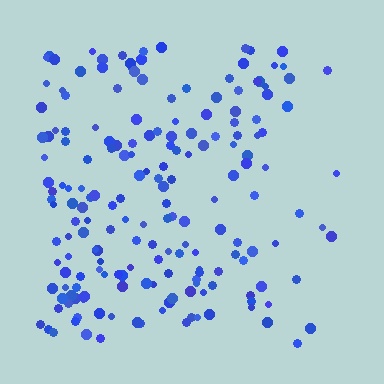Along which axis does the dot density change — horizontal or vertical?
Horizontal.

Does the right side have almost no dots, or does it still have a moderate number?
Still a moderate number, just noticeably fewer than the left.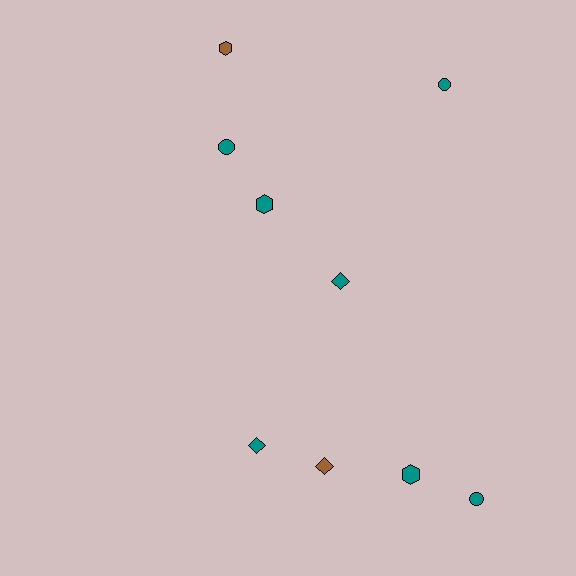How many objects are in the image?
There are 9 objects.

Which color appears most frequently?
Teal, with 7 objects.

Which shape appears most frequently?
Hexagon, with 3 objects.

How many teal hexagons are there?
There are 2 teal hexagons.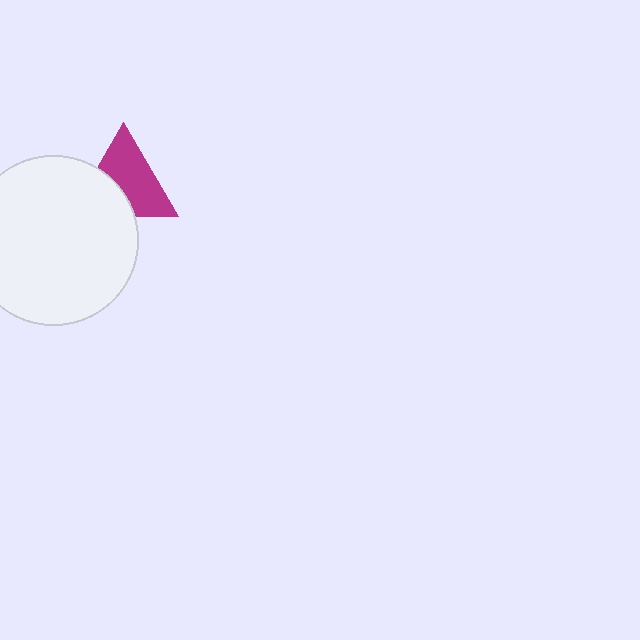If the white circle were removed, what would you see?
You would see the complete magenta triangle.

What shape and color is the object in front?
The object in front is a white circle.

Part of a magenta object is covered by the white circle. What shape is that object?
It is a triangle.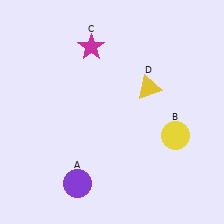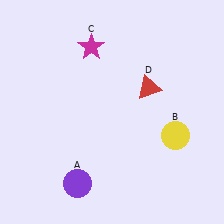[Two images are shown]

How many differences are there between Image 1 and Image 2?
There is 1 difference between the two images.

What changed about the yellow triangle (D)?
In Image 1, D is yellow. In Image 2, it changed to red.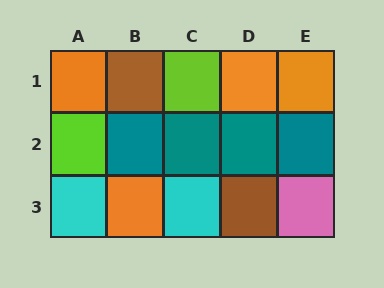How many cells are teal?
4 cells are teal.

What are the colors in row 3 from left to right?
Cyan, orange, cyan, brown, pink.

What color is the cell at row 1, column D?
Orange.